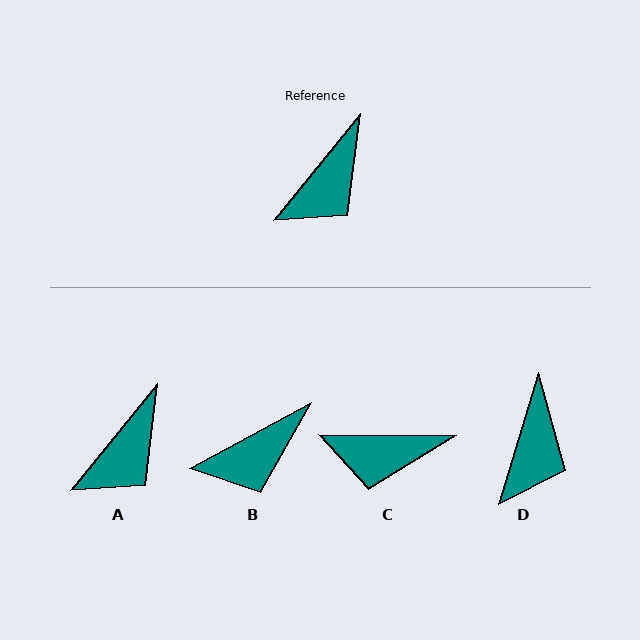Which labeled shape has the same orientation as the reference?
A.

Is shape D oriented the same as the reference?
No, it is off by about 22 degrees.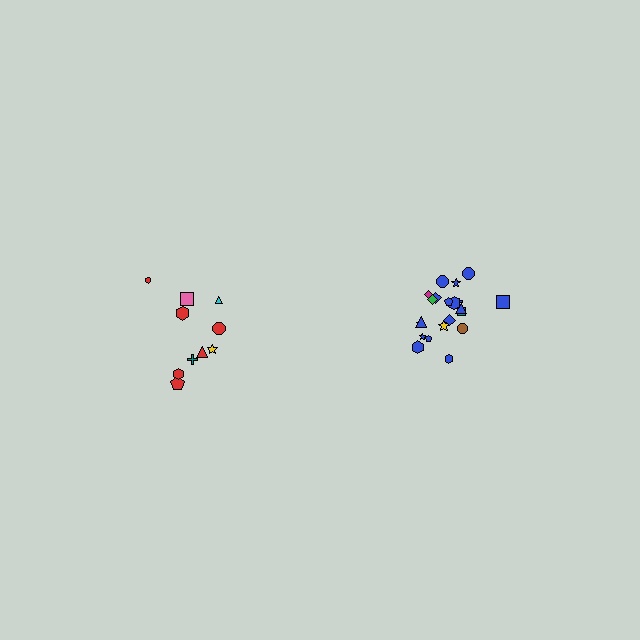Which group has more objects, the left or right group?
The right group.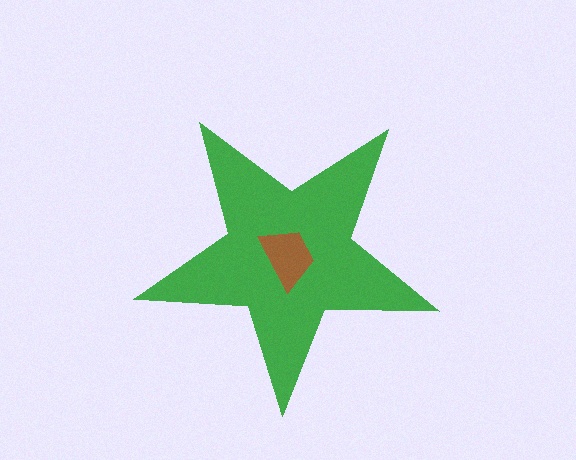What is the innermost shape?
The brown trapezoid.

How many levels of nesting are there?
2.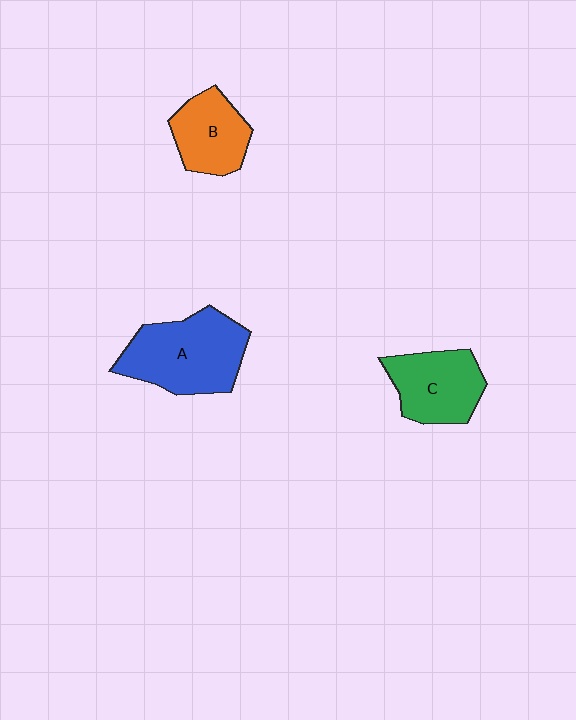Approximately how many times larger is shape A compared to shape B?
Approximately 1.6 times.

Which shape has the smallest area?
Shape B (orange).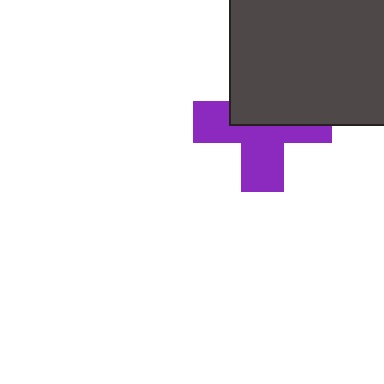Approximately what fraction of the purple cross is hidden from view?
Roughly 46% of the purple cross is hidden behind the dark gray square.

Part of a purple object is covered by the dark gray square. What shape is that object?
It is a cross.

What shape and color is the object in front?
The object in front is a dark gray square.